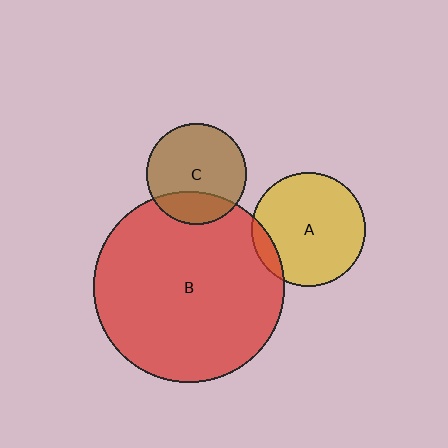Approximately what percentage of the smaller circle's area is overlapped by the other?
Approximately 25%.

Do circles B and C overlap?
Yes.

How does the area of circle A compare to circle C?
Approximately 1.3 times.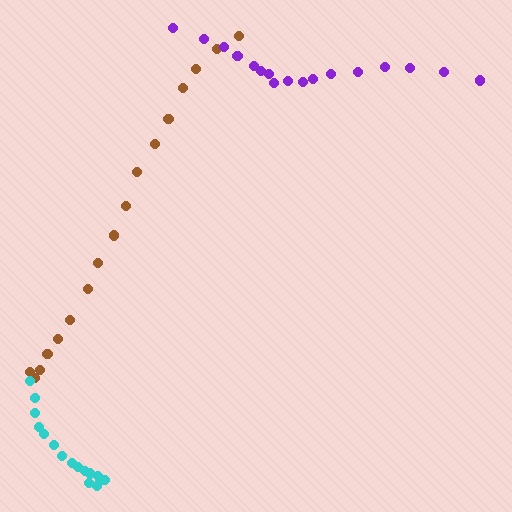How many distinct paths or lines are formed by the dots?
There are 3 distinct paths.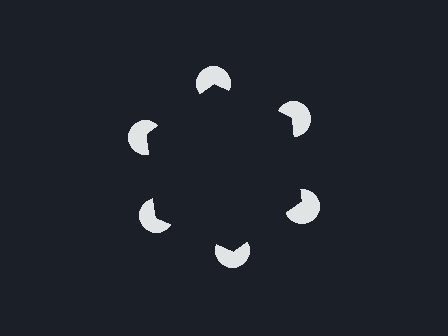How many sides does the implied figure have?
6 sides.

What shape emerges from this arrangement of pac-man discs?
An illusory hexagon — its edges are inferred from the aligned wedge cuts in the pac-man discs, not physically drawn.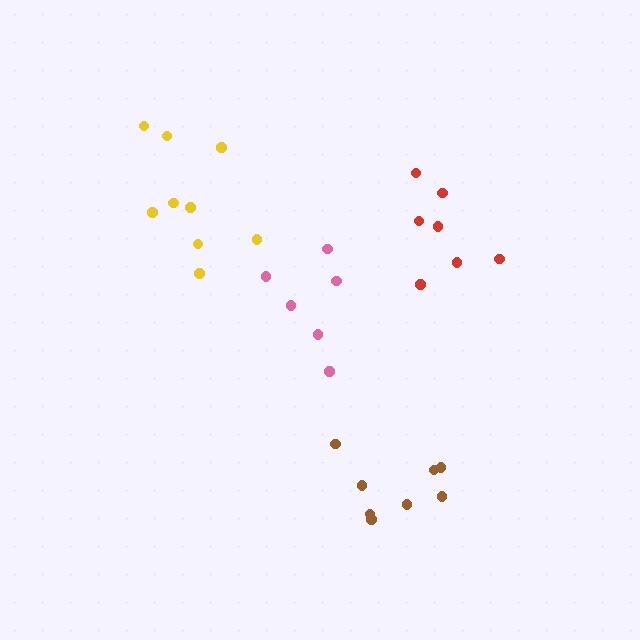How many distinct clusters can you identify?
There are 4 distinct clusters.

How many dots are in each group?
Group 1: 9 dots, Group 2: 7 dots, Group 3: 6 dots, Group 4: 8 dots (30 total).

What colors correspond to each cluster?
The clusters are colored: yellow, red, pink, brown.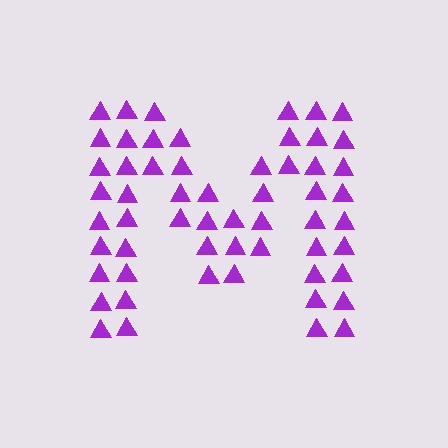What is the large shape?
The large shape is the letter M.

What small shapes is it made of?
It is made of small triangles.